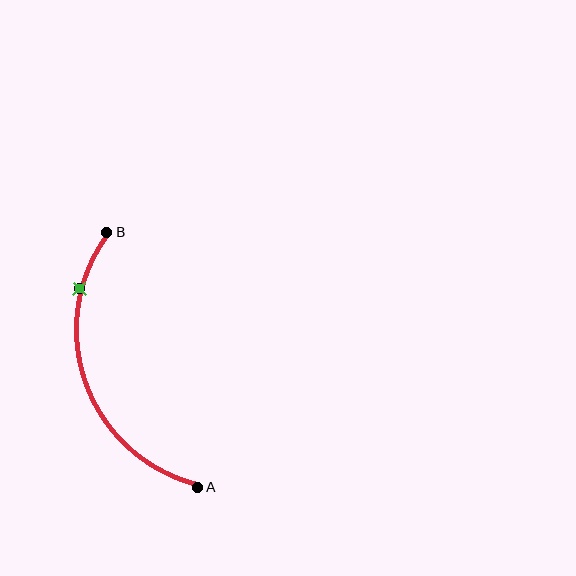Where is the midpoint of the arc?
The arc midpoint is the point on the curve farthest from the straight line joining A and B. It sits to the left of that line.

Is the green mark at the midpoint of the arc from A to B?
No. The green mark lies on the arc but is closer to endpoint B. The arc midpoint would be at the point on the curve equidistant along the arc from both A and B.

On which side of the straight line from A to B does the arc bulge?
The arc bulges to the left of the straight line connecting A and B.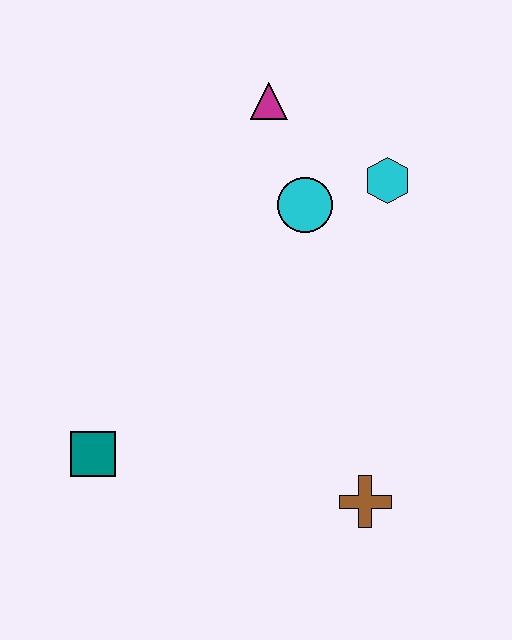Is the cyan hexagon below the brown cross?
No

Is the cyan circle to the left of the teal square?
No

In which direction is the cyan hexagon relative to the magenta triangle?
The cyan hexagon is to the right of the magenta triangle.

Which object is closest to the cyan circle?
The cyan hexagon is closest to the cyan circle.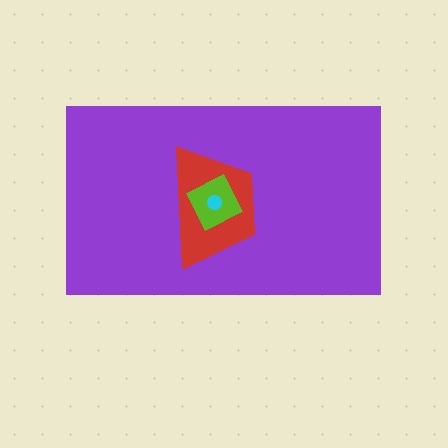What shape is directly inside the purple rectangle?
The red trapezoid.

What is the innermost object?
The cyan circle.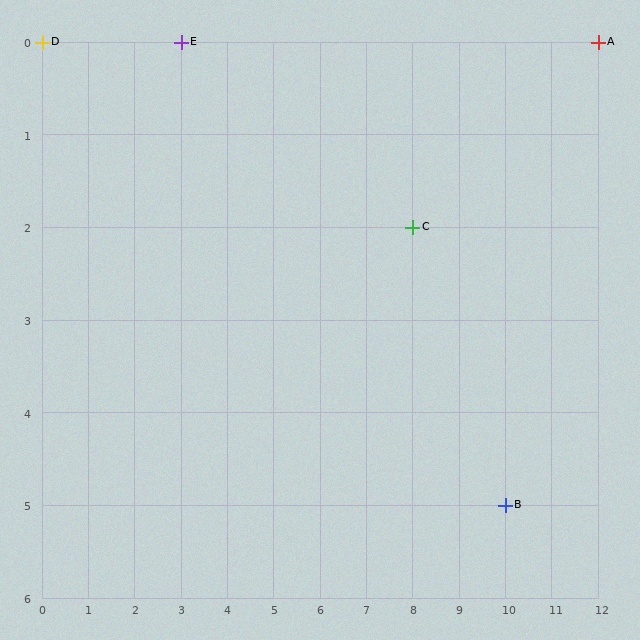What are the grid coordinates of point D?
Point D is at grid coordinates (0, 0).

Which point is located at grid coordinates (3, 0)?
Point E is at (3, 0).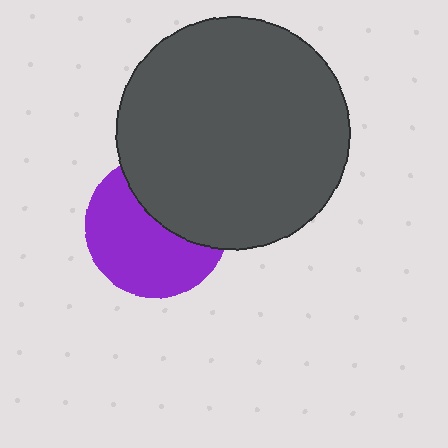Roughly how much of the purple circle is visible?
About half of it is visible (roughly 60%).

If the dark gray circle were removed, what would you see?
You would see the complete purple circle.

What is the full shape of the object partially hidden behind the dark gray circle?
The partially hidden object is a purple circle.